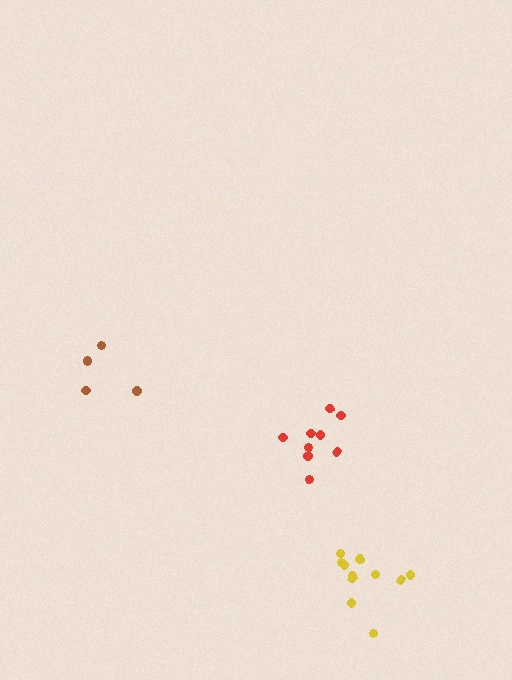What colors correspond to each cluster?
The clusters are colored: brown, yellow, red.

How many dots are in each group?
Group 1: 5 dots, Group 2: 11 dots, Group 3: 9 dots (25 total).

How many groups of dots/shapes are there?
There are 3 groups.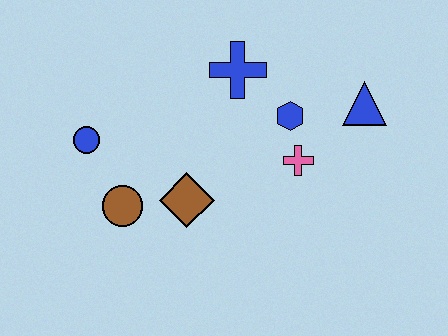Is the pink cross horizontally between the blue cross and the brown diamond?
No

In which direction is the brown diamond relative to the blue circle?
The brown diamond is to the right of the blue circle.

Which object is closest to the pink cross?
The blue hexagon is closest to the pink cross.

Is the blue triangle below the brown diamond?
No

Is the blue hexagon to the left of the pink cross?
Yes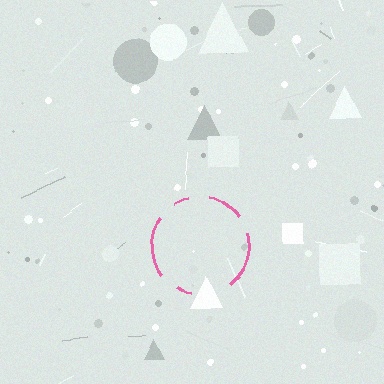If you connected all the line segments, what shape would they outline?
They would outline a circle.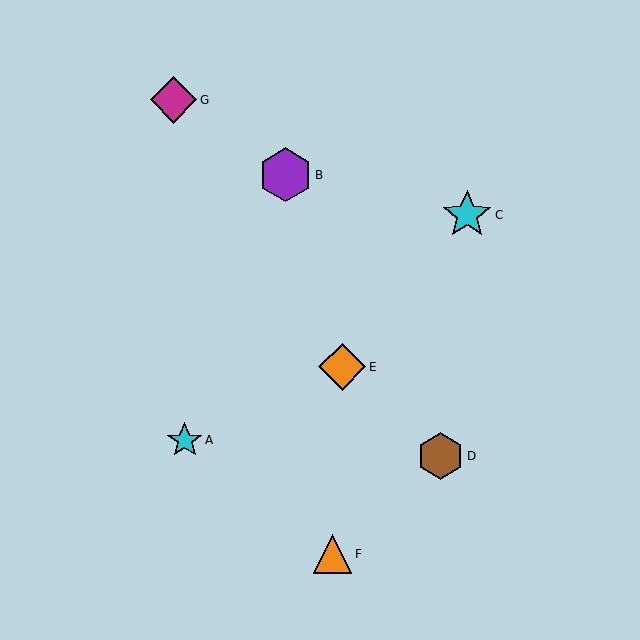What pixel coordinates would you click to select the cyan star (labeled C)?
Click at (467, 215) to select the cyan star C.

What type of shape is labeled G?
Shape G is a magenta diamond.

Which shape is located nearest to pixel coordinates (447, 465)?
The brown hexagon (labeled D) at (440, 456) is nearest to that location.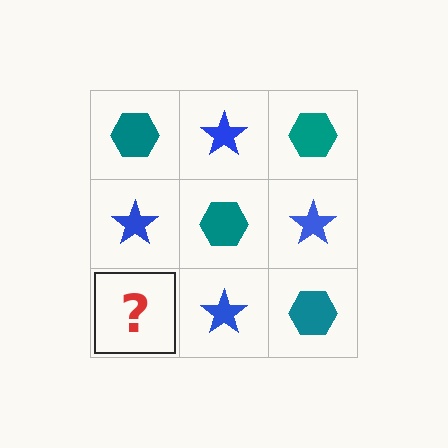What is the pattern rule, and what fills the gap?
The rule is that it alternates teal hexagon and blue star in a checkerboard pattern. The gap should be filled with a teal hexagon.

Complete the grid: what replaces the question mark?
The question mark should be replaced with a teal hexagon.